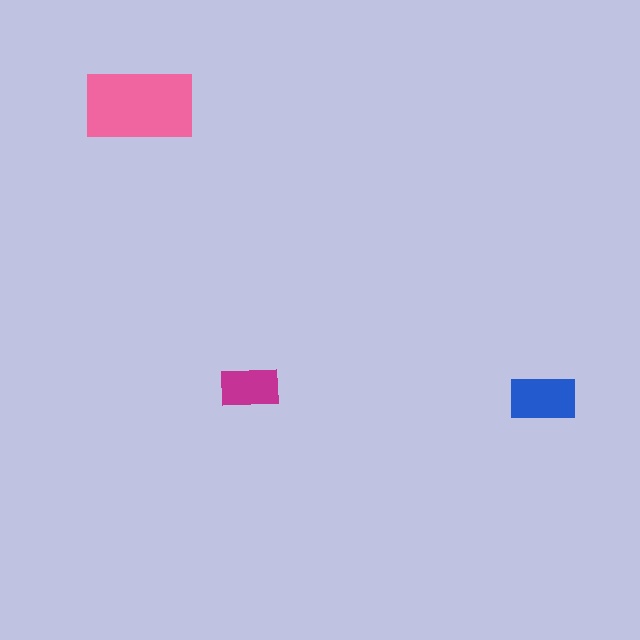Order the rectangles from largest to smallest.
the pink one, the blue one, the magenta one.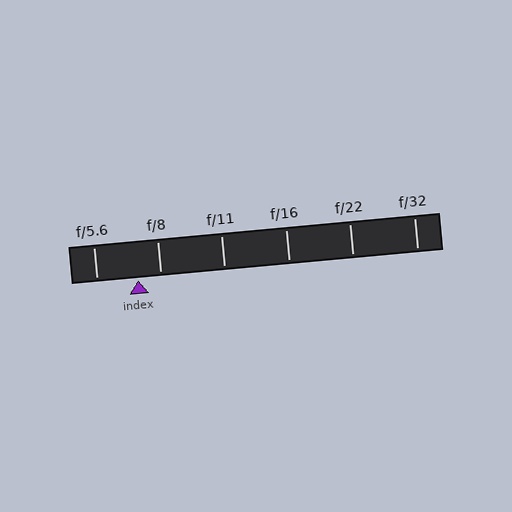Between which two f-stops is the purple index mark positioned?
The index mark is between f/5.6 and f/8.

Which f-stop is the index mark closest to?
The index mark is closest to f/8.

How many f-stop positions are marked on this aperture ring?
There are 6 f-stop positions marked.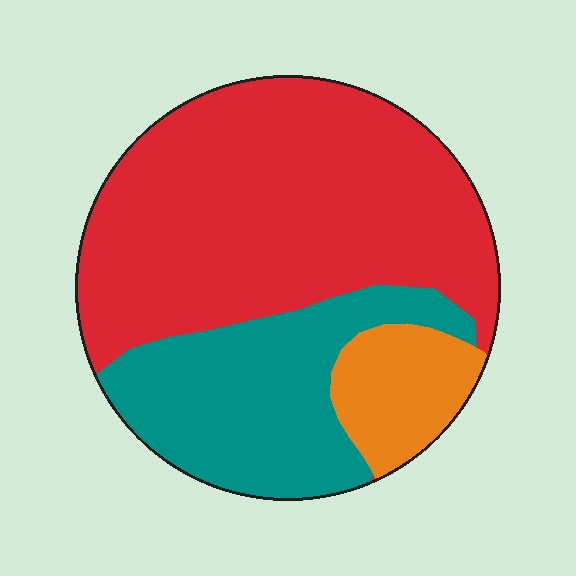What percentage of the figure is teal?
Teal covers 29% of the figure.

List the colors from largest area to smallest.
From largest to smallest: red, teal, orange.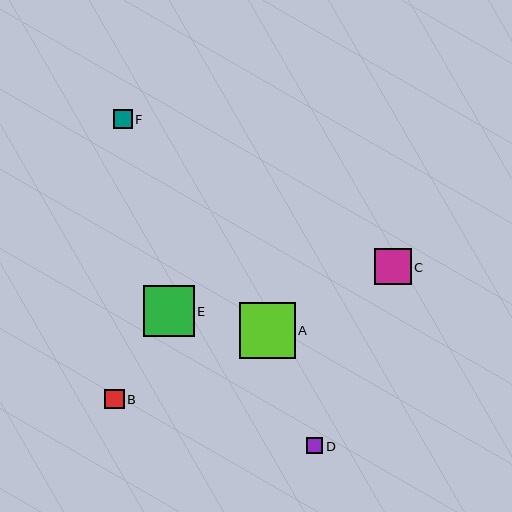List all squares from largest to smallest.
From largest to smallest: A, E, C, B, F, D.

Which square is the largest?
Square A is the largest with a size of approximately 56 pixels.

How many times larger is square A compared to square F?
Square A is approximately 2.9 times the size of square F.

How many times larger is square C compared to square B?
Square C is approximately 1.8 times the size of square B.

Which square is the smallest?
Square D is the smallest with a size of approximately 16 pixels.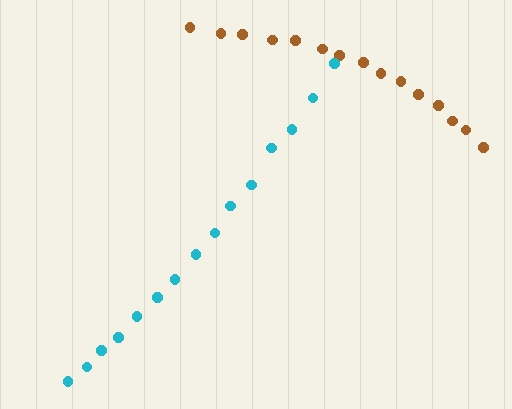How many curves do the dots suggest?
There are 2 distinct paths.